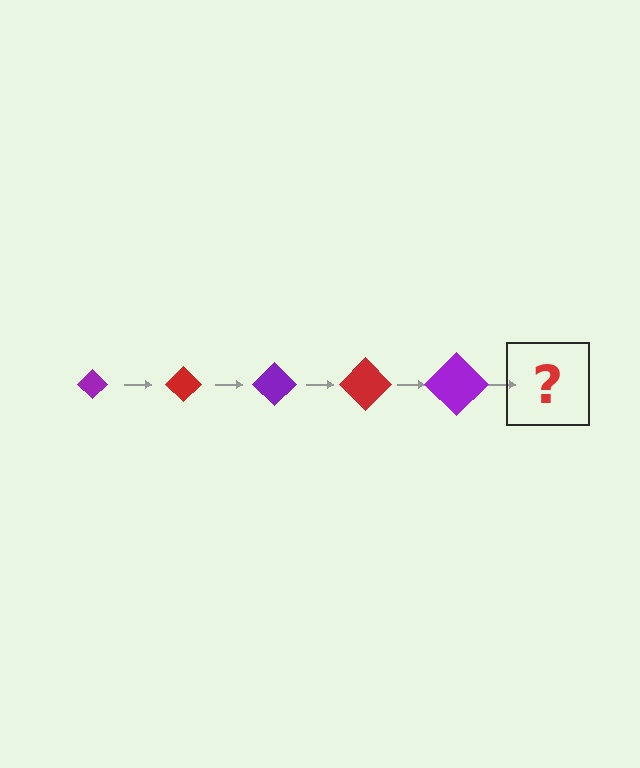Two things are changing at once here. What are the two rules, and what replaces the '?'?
The two rules are that the diamond grows larger each step and the color cycles through purple and red. The '?' should be a red diamond, larger than the previous one.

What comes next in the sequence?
The next element should be a red diamond, larger than the previous one.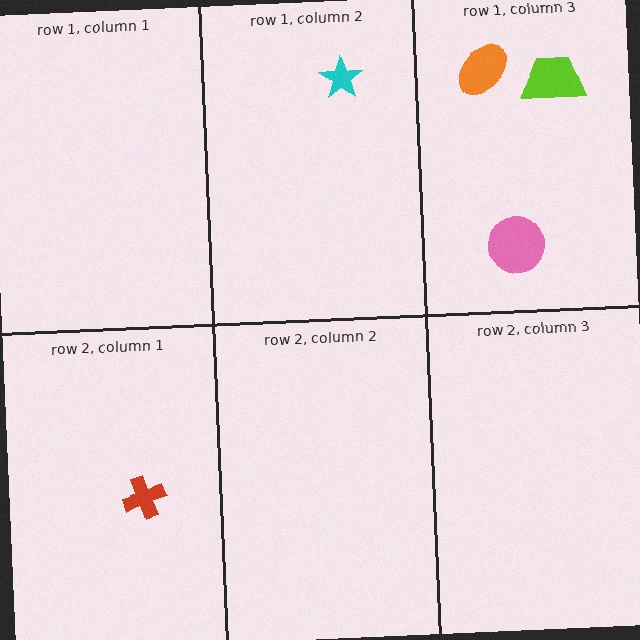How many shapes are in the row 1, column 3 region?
3.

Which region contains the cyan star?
The row 1, column 2 region.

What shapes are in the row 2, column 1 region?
The red cross.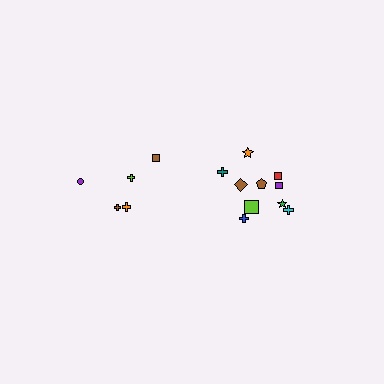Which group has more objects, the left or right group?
The right group.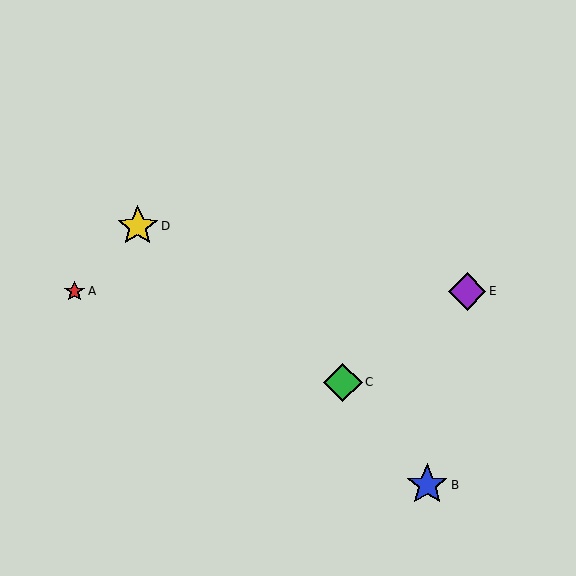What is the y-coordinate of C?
Object C is at y≈382.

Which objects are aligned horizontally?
Objects A, E are aligned horizontally.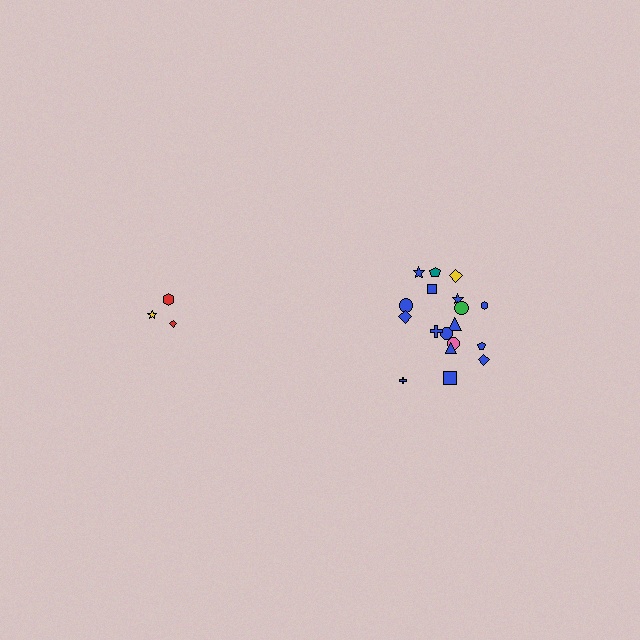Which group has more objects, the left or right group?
The right group.